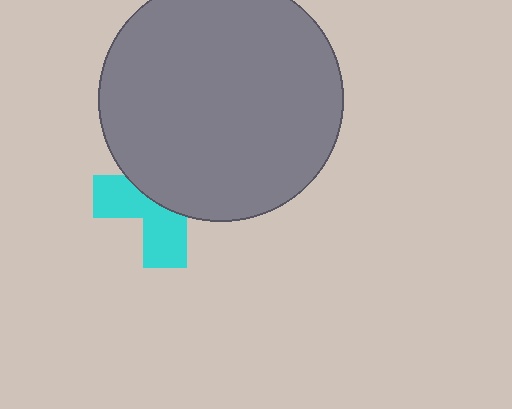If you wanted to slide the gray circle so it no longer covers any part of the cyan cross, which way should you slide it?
Slide it up — that is the most direct way to separate the two shapes.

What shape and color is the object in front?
The object in front is a gray circle.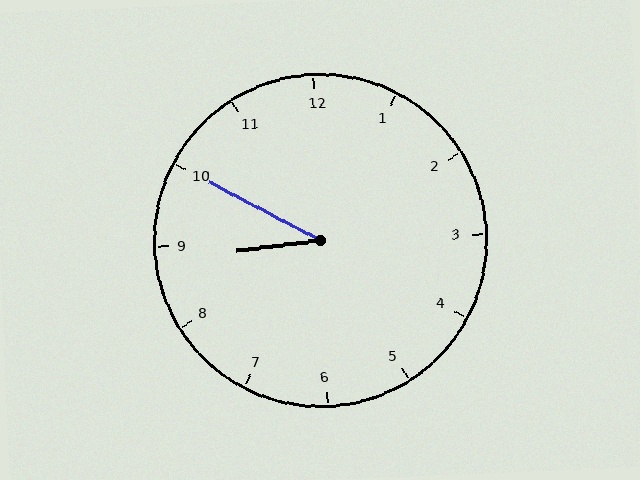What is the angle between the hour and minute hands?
Approximately 35 degrees.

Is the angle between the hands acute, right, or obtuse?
It is acute.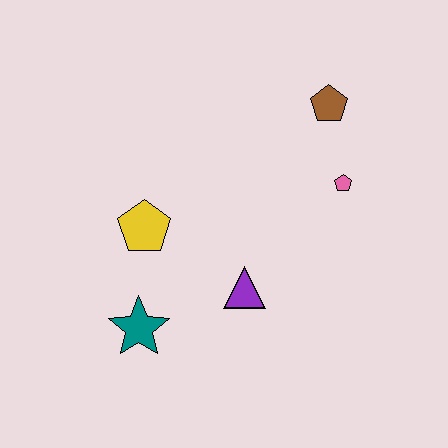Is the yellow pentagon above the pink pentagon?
No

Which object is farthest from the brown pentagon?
The teal star is farthest from the brown pentagon.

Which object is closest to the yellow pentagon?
The teal star is closest to the yellow pentagon.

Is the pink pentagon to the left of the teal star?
No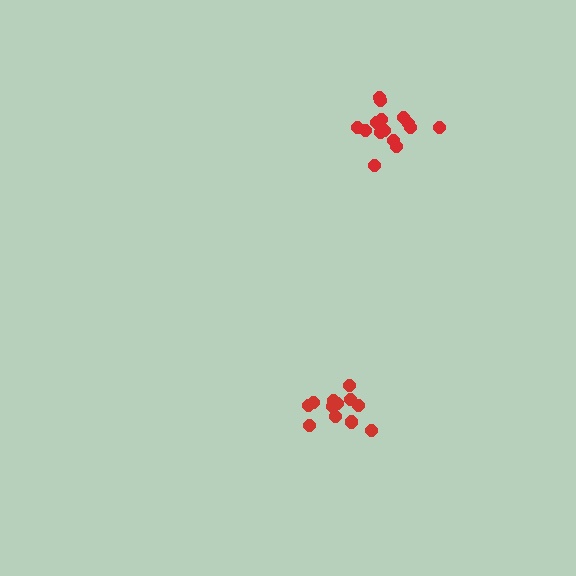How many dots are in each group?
Group 1: 15 dots, Group 2: 12 dots (27 total).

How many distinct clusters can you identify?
There are 2 distinct clusters.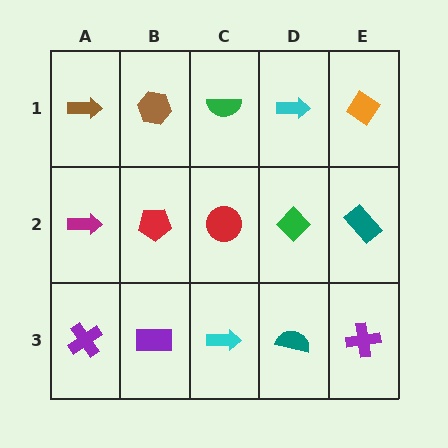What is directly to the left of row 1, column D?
A green semicircle.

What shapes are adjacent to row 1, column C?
A red circle (row 2, column C), a brown hexagon (row 1, column B), a cyan arrow (row 1, column D).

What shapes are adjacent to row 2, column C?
A green semicircle (row 1, column C), a cyan arrow (row 3, column C), a red pentagon (row 2, column B), a green diamond (row 2, column D).